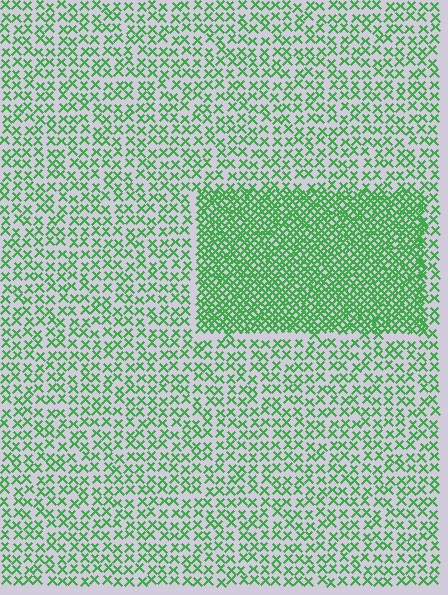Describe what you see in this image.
The image contains small green elements arranged at two different densities. A rectangle-shaped region is visible where the elements are more densely packed than the surrounding area.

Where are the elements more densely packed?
The elements are more densely packed inside the rectangle boundary.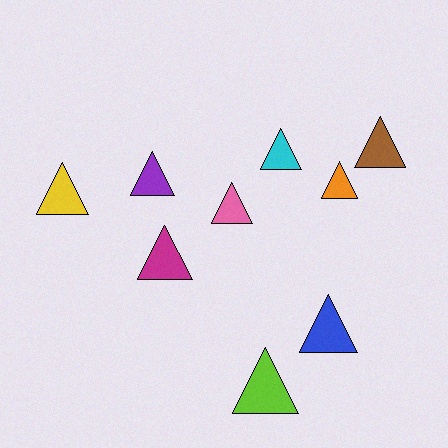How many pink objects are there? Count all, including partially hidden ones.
There is 1 pink object.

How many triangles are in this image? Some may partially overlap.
There are 9 triangles.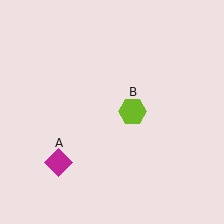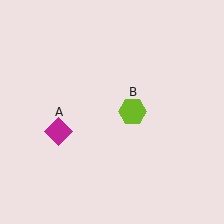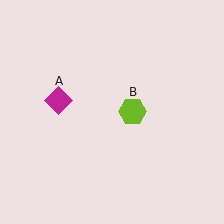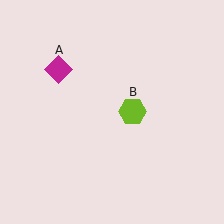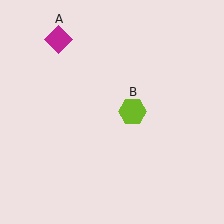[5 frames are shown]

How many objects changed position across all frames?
1 object changed position: magenta diamond (object A).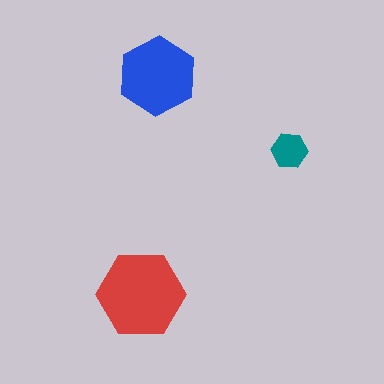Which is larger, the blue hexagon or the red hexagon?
The red one.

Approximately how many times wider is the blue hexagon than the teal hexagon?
About 2 times wider.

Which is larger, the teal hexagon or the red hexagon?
The red one.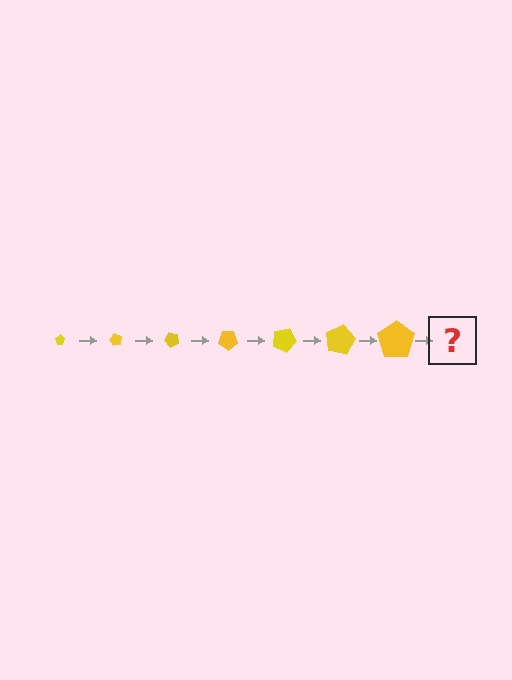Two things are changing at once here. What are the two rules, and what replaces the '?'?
The two rules are that the pentagon grows larger each step and it rotates 60 degrees each step. The '?' should be a pentagon, larger than the previous one and rotated 420 degrees from the start.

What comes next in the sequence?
The next element should be a pentagon, larger than the previous one and rotated 420 degrees from the start.